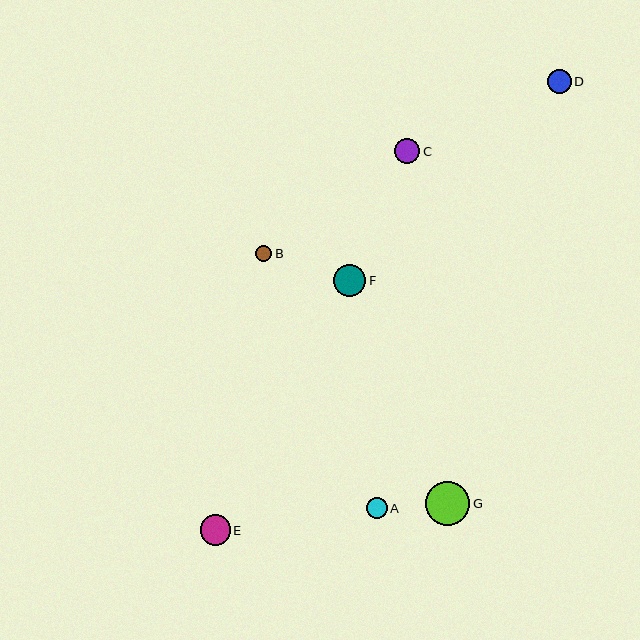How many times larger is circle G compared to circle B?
Circle G is approximately 2.8 times the size of circle B.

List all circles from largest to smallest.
From largest to smallest: G, F, E, C, D, A, B.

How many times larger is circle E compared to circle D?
Circle E is approximately 1.3 times the size of circle D.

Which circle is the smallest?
Circle B is the smallest with a size of approximately 16 pixels.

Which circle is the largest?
Circle G is the largest with a size of approximately 44 pixels.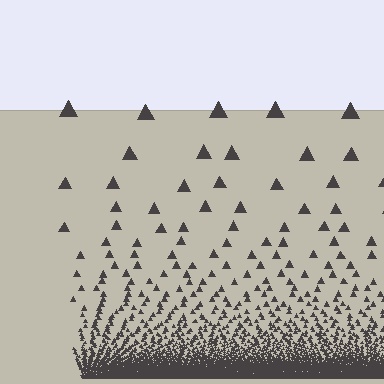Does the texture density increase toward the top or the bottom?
Density increases toward the bottom.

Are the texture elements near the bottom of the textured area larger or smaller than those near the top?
Smaller. The gradient is inverted — elements near the bottom are smaller and denser.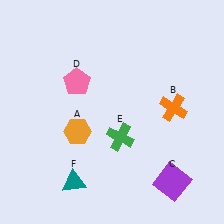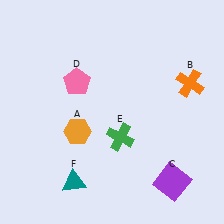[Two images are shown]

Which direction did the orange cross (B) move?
The orange cross (B) moved up.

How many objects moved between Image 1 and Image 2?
1 object moved between the two images.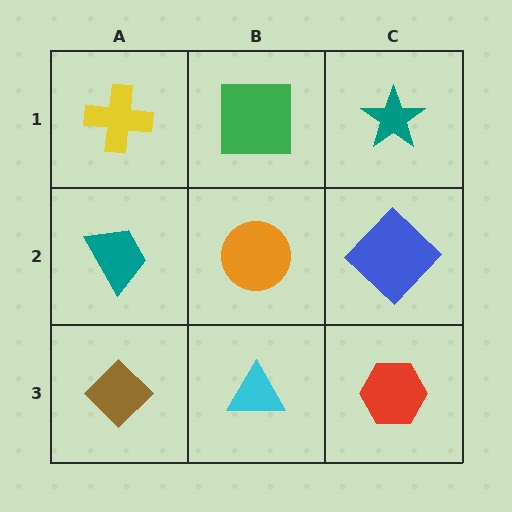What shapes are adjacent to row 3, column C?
A blue diamond (row 2, column C), a cyan triangle (row 3, column B).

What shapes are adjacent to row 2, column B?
A green square (row 1, column B), a cyan triangle (row 3, column B), a teal trapezoid (row 2, column A), a blue diamond (row 2, column C).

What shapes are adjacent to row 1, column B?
An orange circle (row 2, column B), a yellow cross (row 1, column A), a teal star (row 1, column C).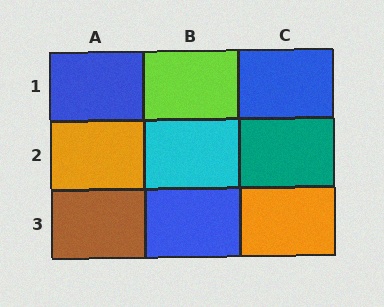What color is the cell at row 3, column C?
Orange.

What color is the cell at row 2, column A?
Orange.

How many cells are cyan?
1 cell is cyan.